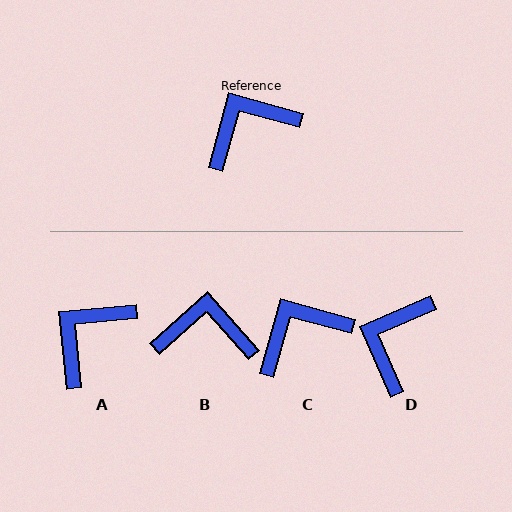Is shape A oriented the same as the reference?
No, it is off by about 21 degrees.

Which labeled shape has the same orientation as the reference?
C.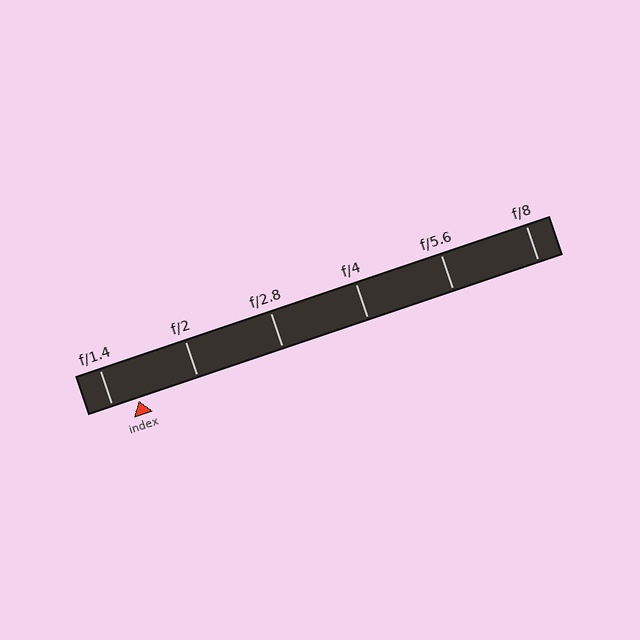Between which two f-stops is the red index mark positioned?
The index mark is between f/1.4 and f/2.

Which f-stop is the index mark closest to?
The index mark is closest to f/1.4.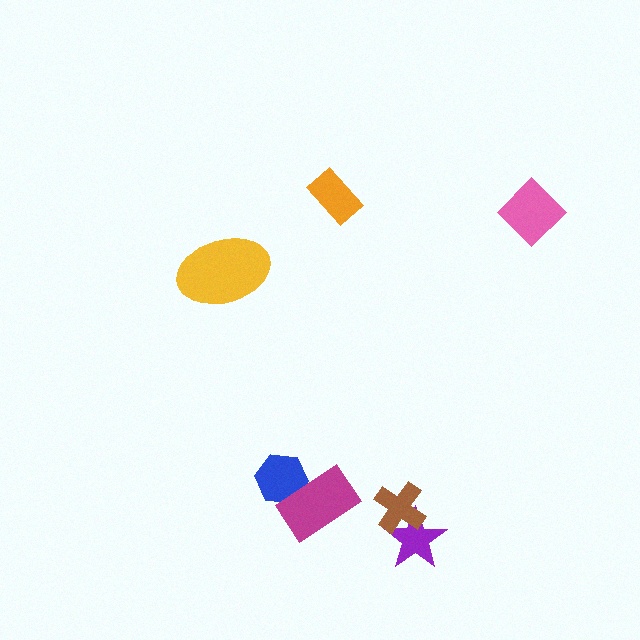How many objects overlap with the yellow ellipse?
0 objects overlap with the yellow ellipse.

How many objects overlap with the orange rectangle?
0 objects overlap with the orange rectangle.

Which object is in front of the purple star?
The brown cross is in front of the purple star.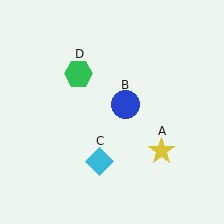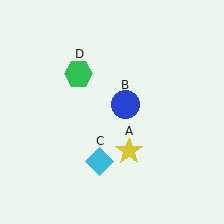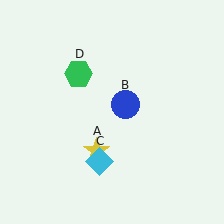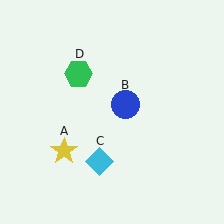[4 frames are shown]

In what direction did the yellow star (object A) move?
The yellow star (object A) moved left.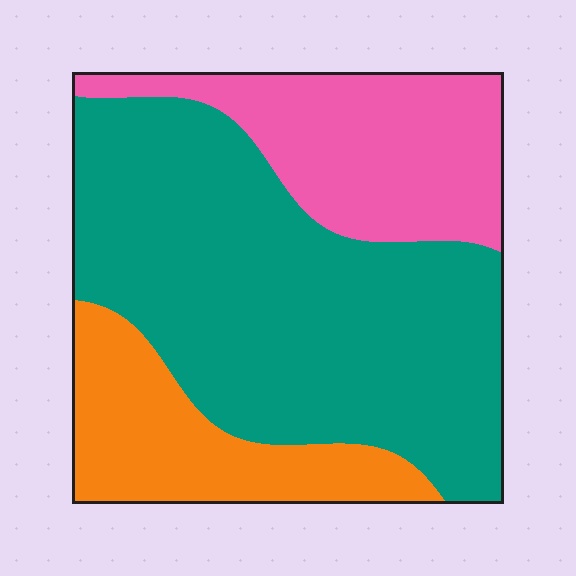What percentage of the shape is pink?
Pink covers roughly 25% of the shape.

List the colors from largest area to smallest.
From largest to smallest: teal, pink, orange.